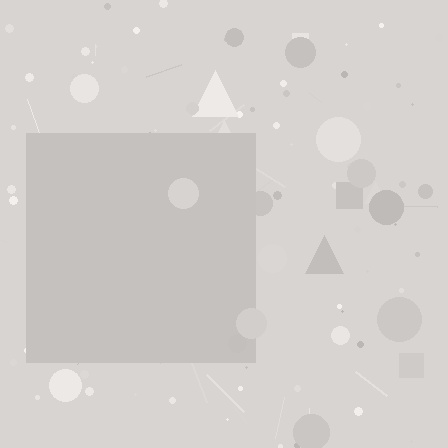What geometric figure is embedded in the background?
A square is embedded in the background.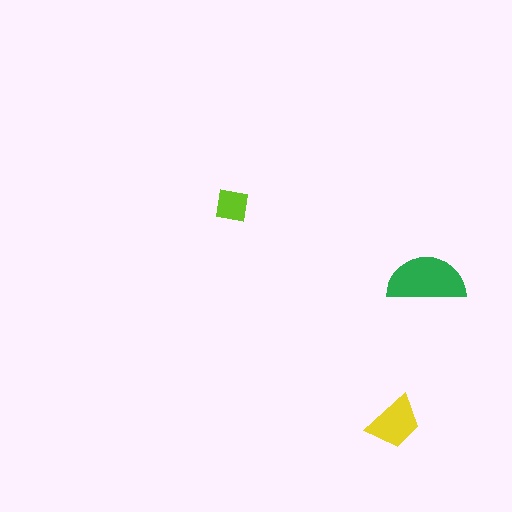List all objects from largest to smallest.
The green semicircle, the yellow trapezoid, the lime square.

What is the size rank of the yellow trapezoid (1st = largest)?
2nd.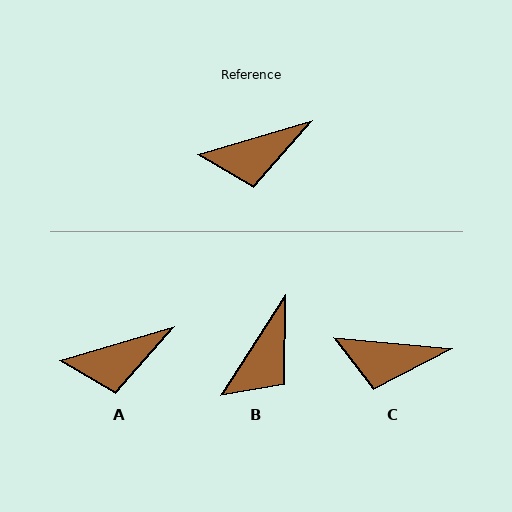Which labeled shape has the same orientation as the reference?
A.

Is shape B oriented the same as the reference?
No, it is off by about 41 degrees.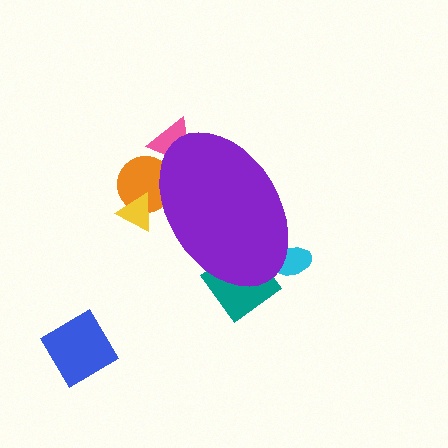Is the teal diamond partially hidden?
Yes, the teal diamond is partially hidden behind the purple ellipse.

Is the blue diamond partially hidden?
No, the blue diamond is fully visible.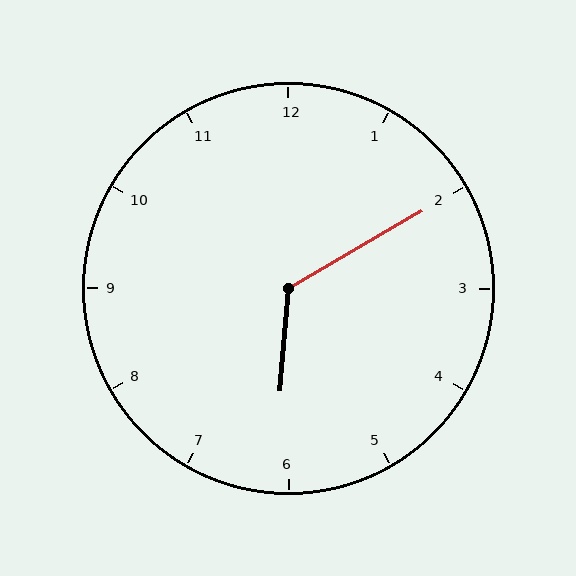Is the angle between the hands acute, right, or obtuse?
It is obtuse.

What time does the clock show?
6:10.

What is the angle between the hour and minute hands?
Approximately 125 degrees.